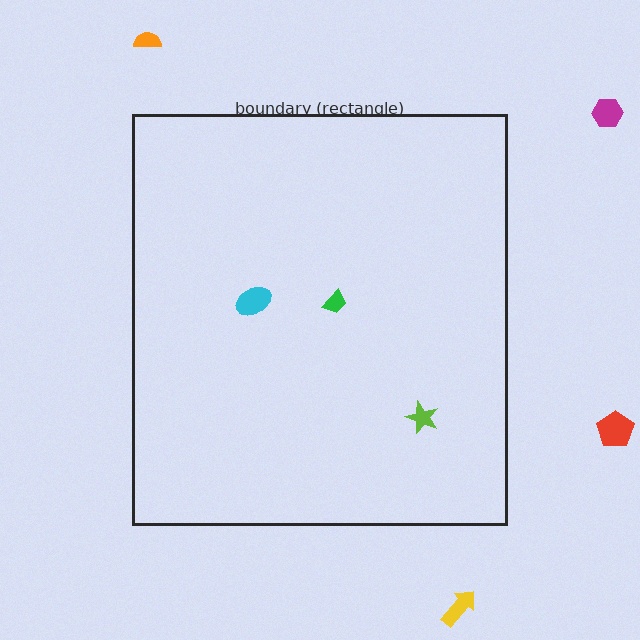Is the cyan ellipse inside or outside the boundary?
Inside.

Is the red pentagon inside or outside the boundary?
Outside.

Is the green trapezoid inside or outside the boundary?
Inside.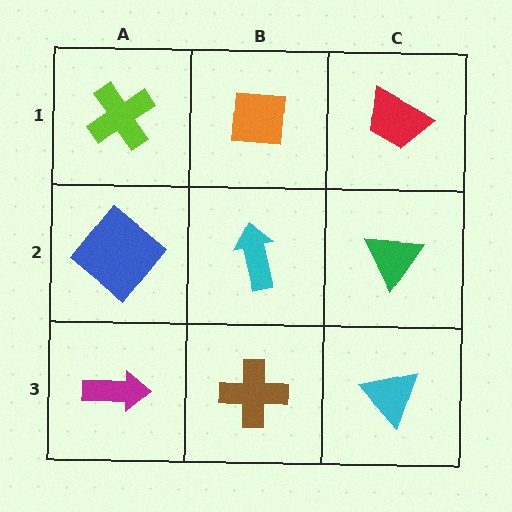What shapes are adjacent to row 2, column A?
A lime cross (row 1, column A), a magenta arrow (row 3, column A), a cyan arrow (row 2, column B).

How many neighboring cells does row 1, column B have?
3.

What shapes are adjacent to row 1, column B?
A cyan arrow (row 2, column B), a lime cross (row 1, column A), a red trapezoid (row 1, column C).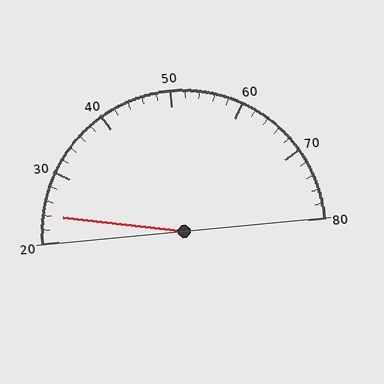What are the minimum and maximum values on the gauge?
The gauge ranges from 20 to 80.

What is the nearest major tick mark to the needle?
The nearest major tick mark is 20.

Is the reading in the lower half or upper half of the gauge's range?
The reading is in the lower half of the range (20 to 80).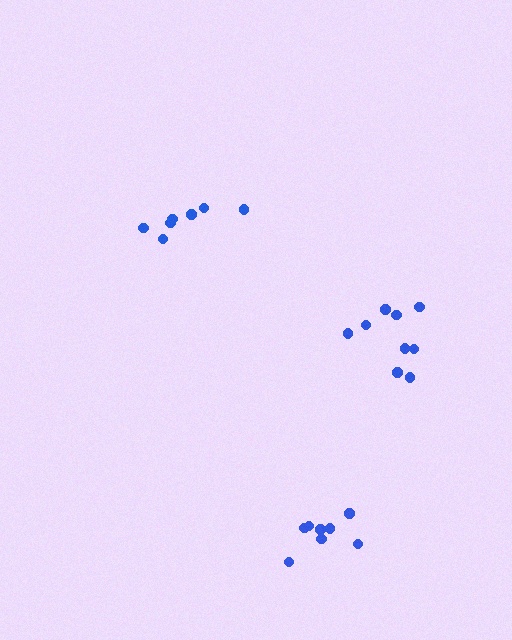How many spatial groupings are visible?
There are 3 spatial groupings.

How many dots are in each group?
Group 1: 9 dots, Group 2: 7 dots, Group 3: 8 dots (24 total).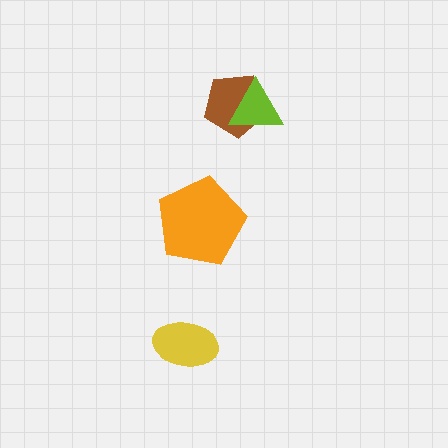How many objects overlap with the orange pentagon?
0 objects overlap with the orange pentagon.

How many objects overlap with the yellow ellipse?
0 objects overlap with the yellow ellipse.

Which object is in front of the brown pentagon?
The lime triangle is in front of the brown pentagon.